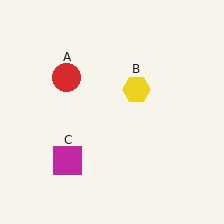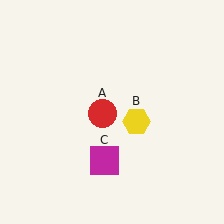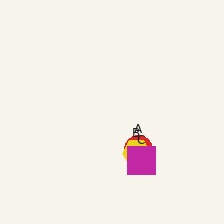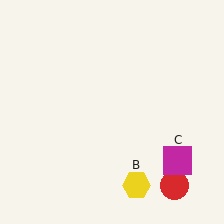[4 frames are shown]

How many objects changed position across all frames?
3 objects changed position: red circle (object A), yellow hexagon (object B), magenta square (object C).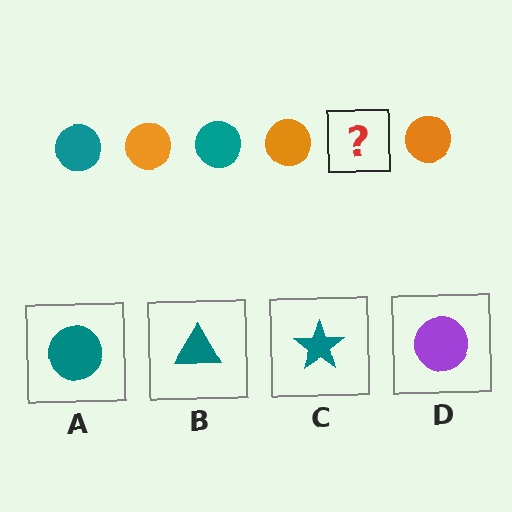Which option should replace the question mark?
Option A.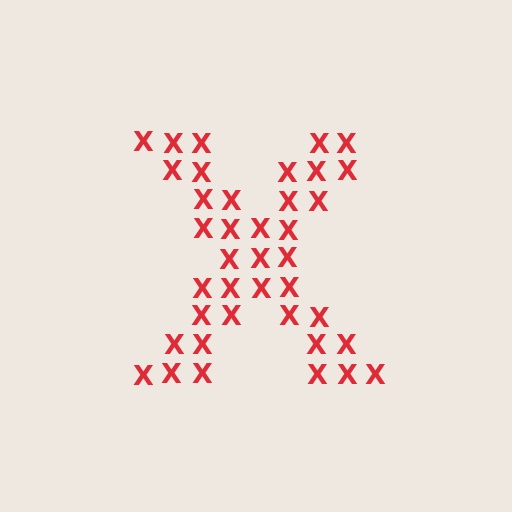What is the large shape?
The large shape is the letter X.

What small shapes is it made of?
It is made of small letter X's.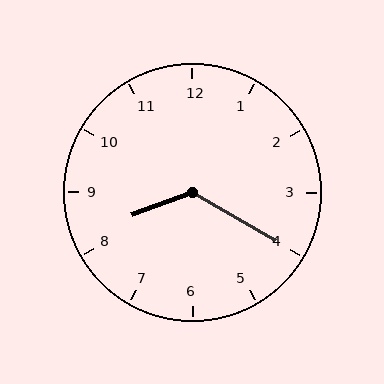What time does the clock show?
8:20.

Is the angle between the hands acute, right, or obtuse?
It is obtuse.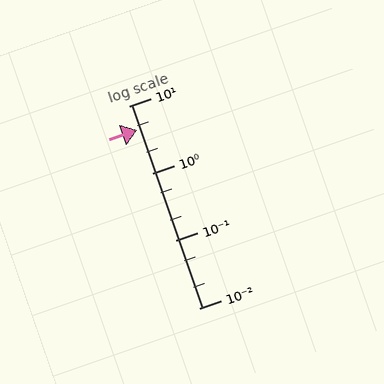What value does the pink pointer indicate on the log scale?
The pointer indicates approximately 4.4.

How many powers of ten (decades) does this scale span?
The scale spans 3 decades, from 0.01 to 10.